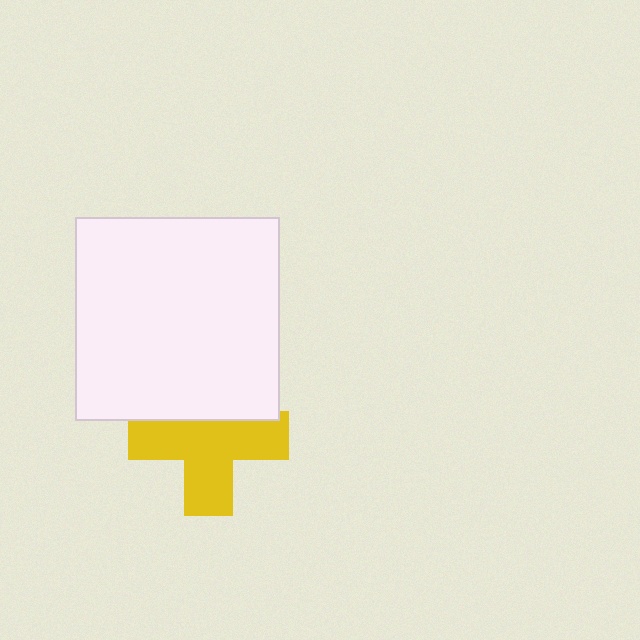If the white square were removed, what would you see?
You would see the complete yellow cross.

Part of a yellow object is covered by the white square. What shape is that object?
It is a cross.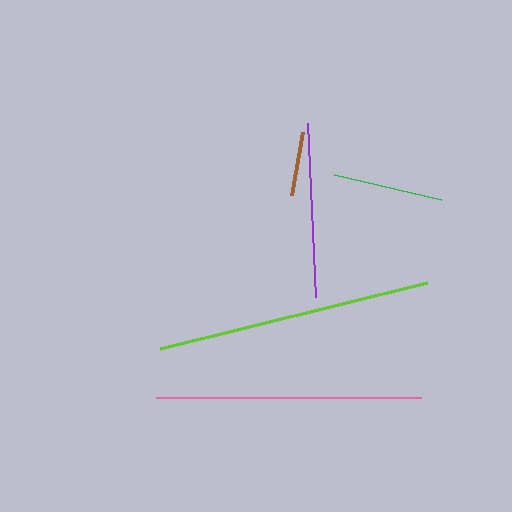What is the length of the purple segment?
The purple segment is approximately 174 pixels long.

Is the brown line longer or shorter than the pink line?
The pink line is longer than the brown line.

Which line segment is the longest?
The lime line is the longest at approximately 275 pixels.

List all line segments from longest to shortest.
From longest to shortest: lime, pink, purple, green, brown.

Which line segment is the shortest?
The brown line is the shortest at approximately 65 pixels.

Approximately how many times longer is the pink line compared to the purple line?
The pink line is approximately 1.5 times the length of the purple line.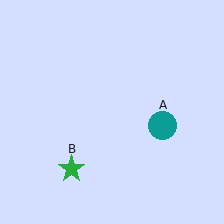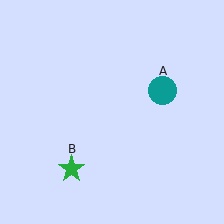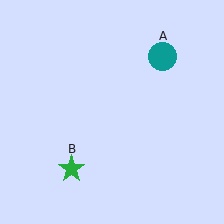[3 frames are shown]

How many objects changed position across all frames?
1 object changed position: teal circle (object A).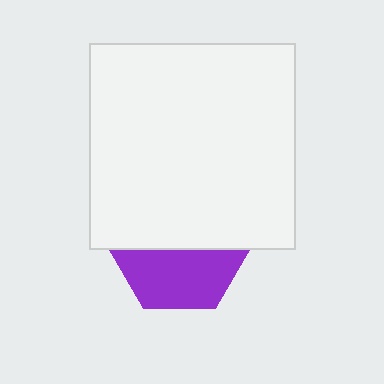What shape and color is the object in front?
The object in front is a white square.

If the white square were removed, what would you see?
You would see the complete purple hexagon.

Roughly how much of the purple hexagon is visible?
About half of it is visible (roughly 47%).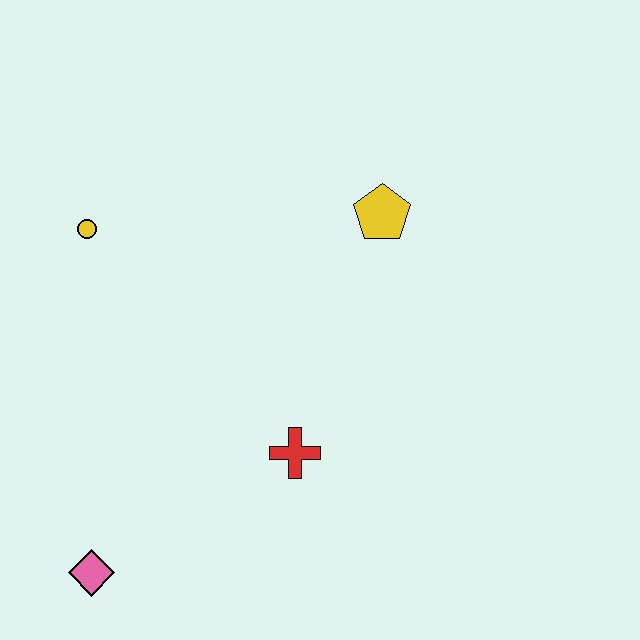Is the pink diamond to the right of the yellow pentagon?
No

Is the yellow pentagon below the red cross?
No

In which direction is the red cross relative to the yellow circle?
The red cross is below the yellow circle.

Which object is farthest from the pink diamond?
The yellow pentagon is farthest from the pink diamond.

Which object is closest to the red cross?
The pink diamond is closest to the red cross.